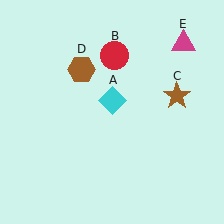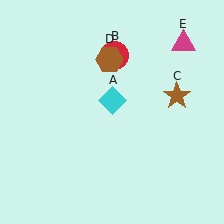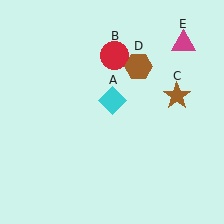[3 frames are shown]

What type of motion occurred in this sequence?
The brown hexagon (object D) rotated clockwise around the center of the scene.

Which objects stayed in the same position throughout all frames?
Cyan diamond (object A) and red circle (object B) and brown star (object C) and magenta triangle (object E) remained stationary.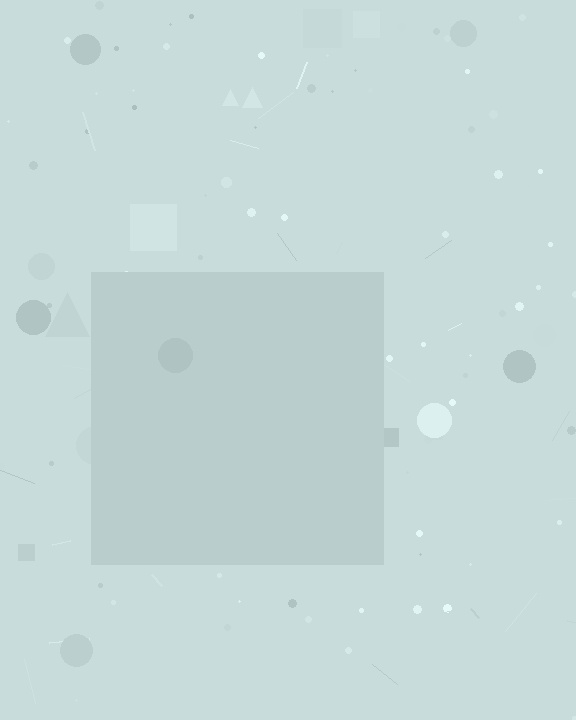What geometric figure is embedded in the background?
A square is embedded in the background.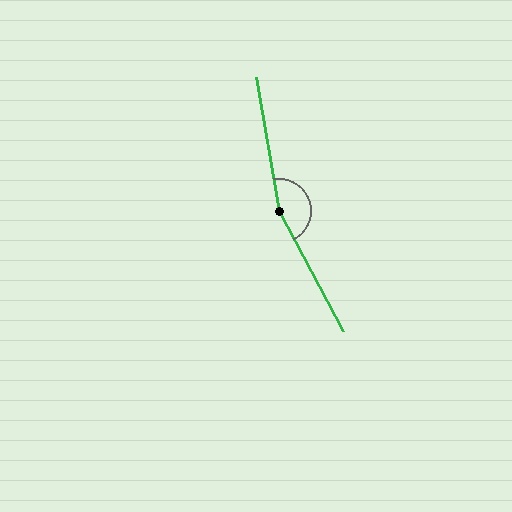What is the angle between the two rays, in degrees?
Approximately 162 degrees.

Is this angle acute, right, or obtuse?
It is obtuse.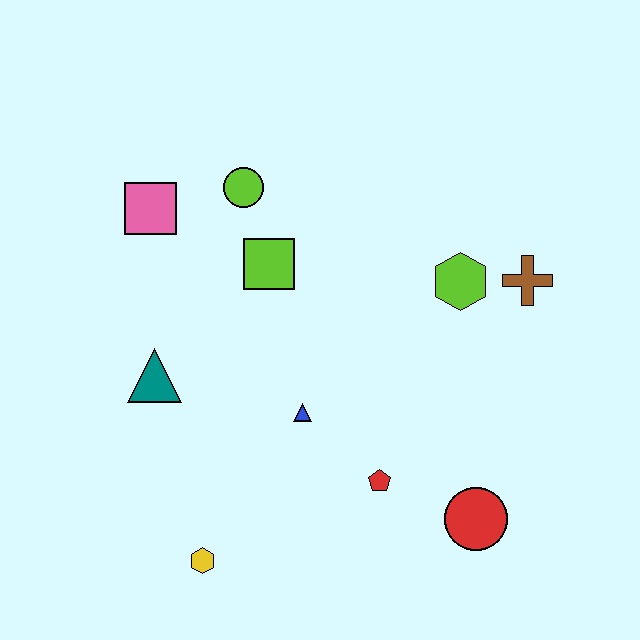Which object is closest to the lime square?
The lime circle is closest to the lime square.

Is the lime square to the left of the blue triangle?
Yes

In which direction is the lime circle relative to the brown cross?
The lime circle is to the left of the brown cross.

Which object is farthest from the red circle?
The pink square is farthest from the red circle.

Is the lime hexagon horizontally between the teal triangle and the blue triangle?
No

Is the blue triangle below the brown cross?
Yes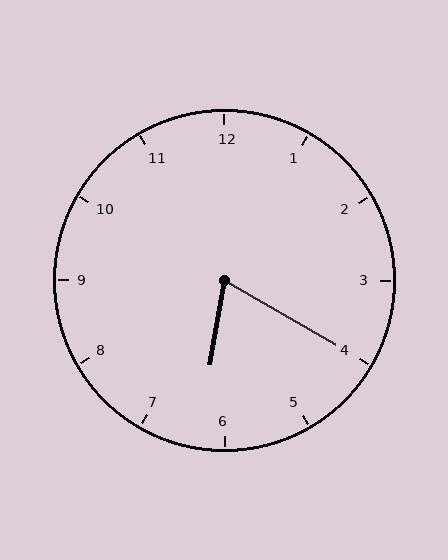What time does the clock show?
6:20.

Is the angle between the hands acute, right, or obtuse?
It is acute.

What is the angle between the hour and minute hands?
Approximately 70 degrees.